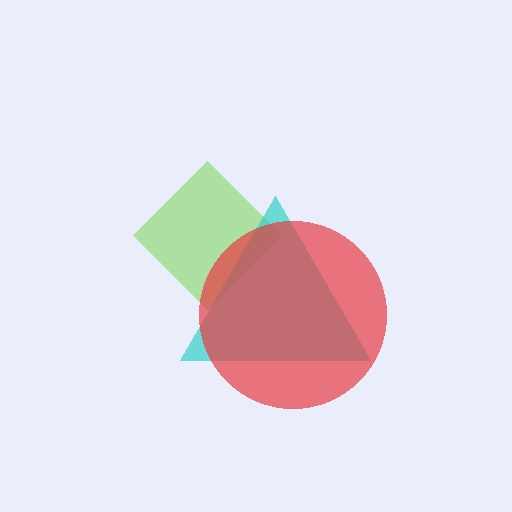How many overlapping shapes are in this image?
There are 3 overlapping shapes in the image.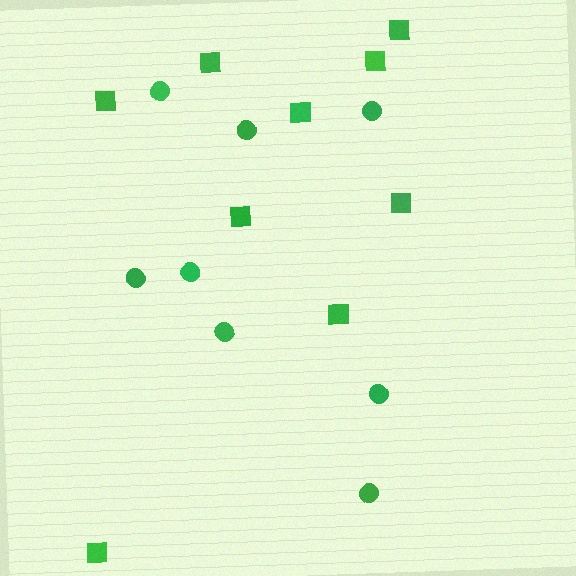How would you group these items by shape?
There are 2 groups: one group of squares (9) and one group of circles (8).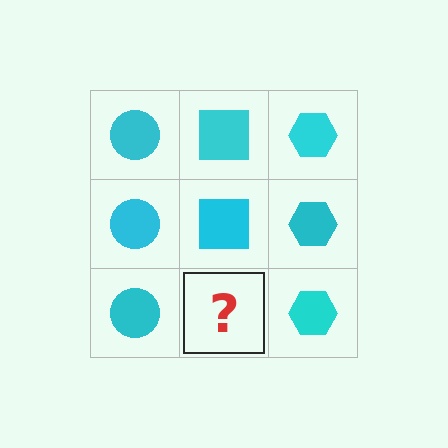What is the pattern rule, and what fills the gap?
The rule is that each column has a consistent shape. The gap should be filled with a cyan square.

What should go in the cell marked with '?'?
The missing cell should contain a cyan square.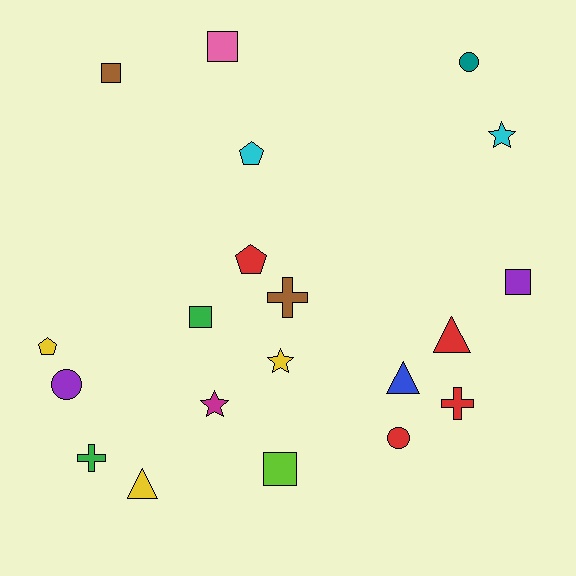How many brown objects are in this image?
There are 2 brown objects.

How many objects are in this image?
There are 20 objects.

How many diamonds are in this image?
There are no diamonds.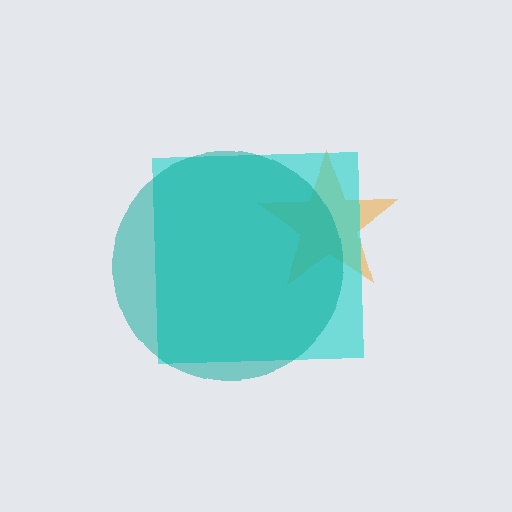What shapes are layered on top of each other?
The layered shapes are: an orange star, a cyan square, a teal circle.